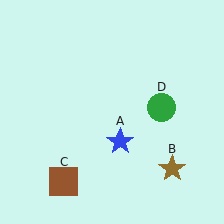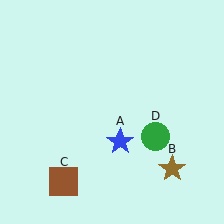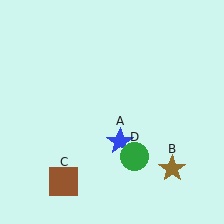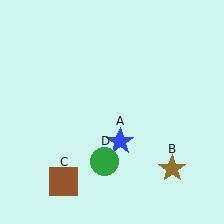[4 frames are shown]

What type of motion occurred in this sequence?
The green circle (object D) rotated clockwise around the center of the scene.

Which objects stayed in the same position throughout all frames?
Blue star (object A) and brown star (object B) and brown square (object C) remained stationary.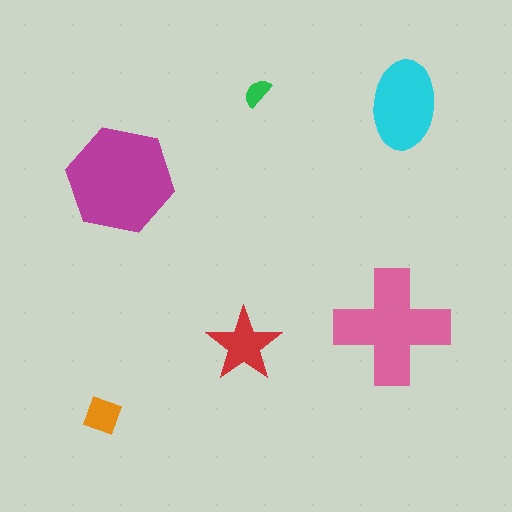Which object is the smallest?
The green semicircle.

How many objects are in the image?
There are 6 objects in the image.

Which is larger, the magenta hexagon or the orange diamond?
The magenta hexagon.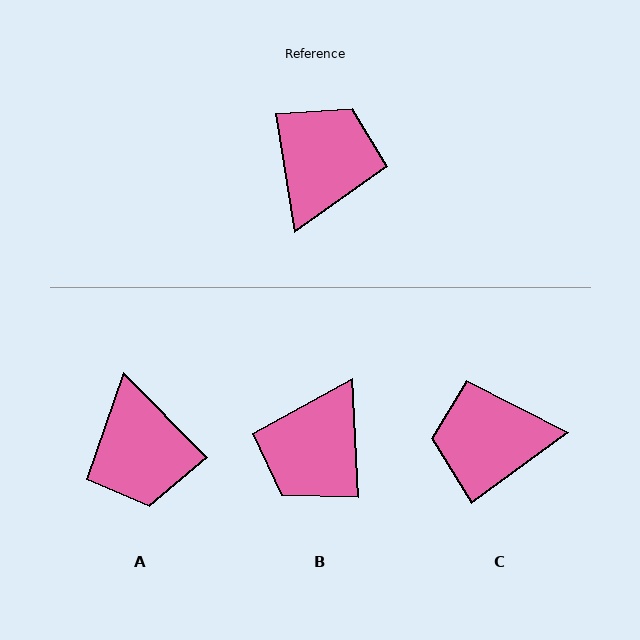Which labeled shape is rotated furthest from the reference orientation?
B, about 174 degrees away.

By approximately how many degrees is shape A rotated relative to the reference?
Approximately 144 degrees clockwise.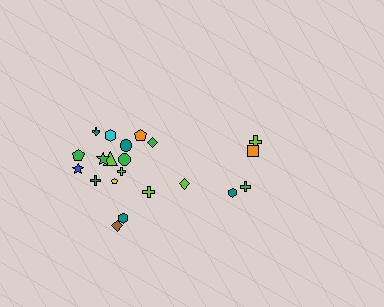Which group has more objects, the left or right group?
The left group.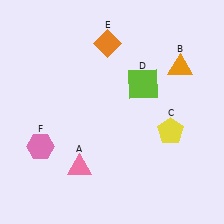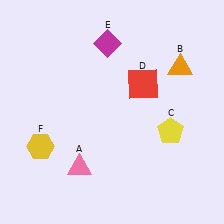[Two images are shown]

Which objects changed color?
D changed from lime to red. E changed from orange to magenta. F changed from pink to yellow.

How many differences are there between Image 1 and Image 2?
There are 3 differences between the two images.